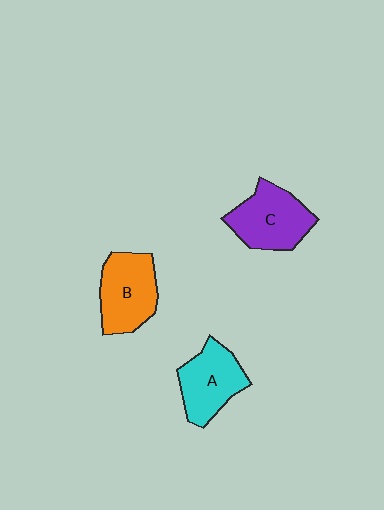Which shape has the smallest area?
Shape A (cyan).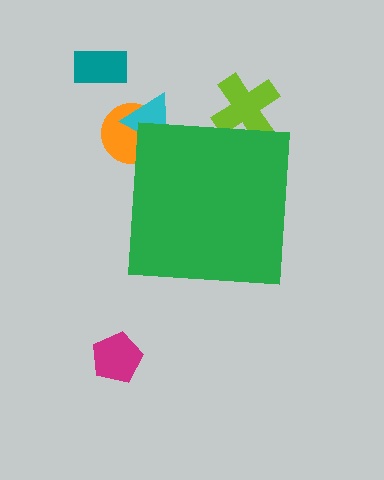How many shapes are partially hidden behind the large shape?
3 shapes are partially hidden.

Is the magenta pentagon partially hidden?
No, the magenta pentagon is fully visible.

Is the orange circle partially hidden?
Yes, the orange circle is partially hidden behind the green square.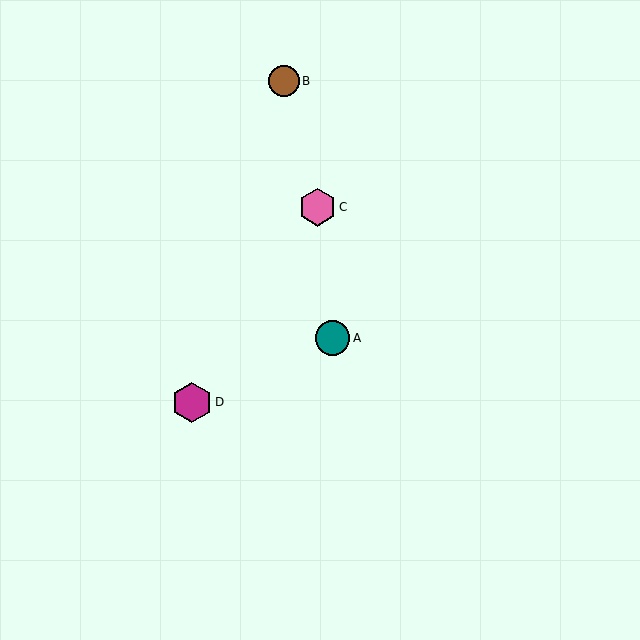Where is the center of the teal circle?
The center of the teal circle is at (333, 338).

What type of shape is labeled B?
Shape B is a brown circle.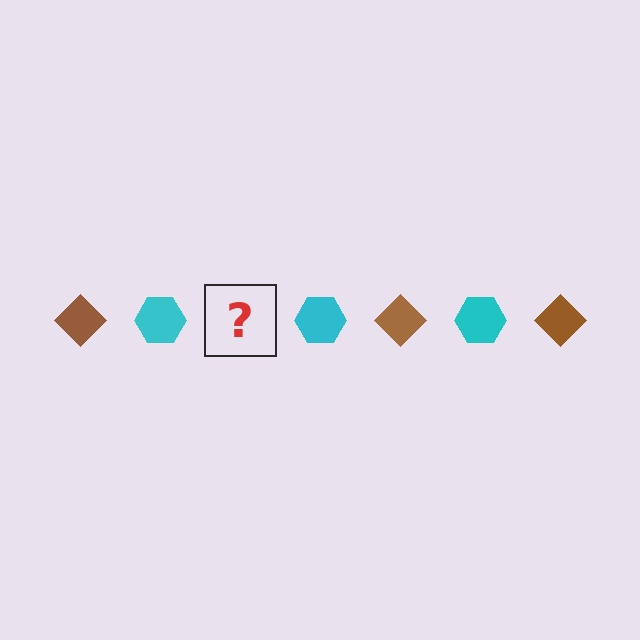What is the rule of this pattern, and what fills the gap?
The rule is that the pattern alternates between brown diamond and cyan hexagon. The gap should be filled with a brown diamond.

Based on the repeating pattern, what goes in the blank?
The blank should be a brown diamond.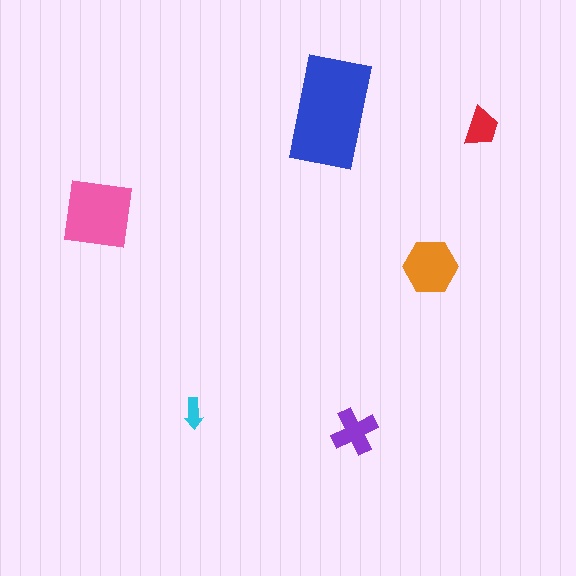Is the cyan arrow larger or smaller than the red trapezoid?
Smaller.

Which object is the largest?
The blue rectangle.